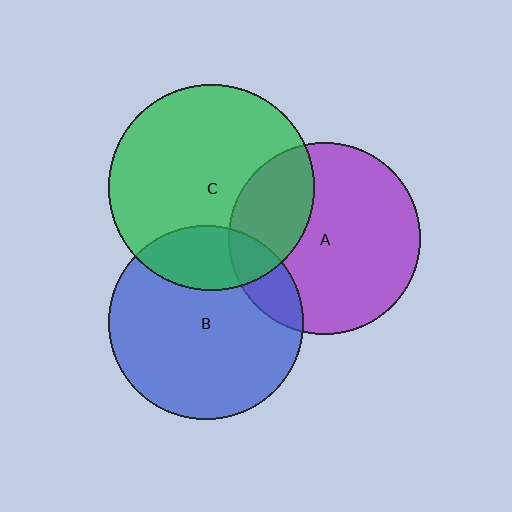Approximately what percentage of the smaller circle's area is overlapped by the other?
Approximately 15%.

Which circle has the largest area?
Circle C (green).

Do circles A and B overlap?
Yes.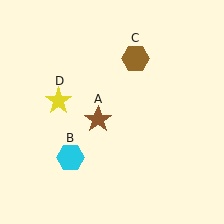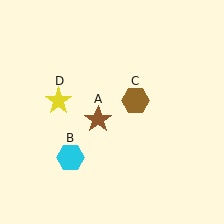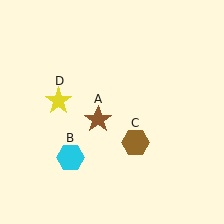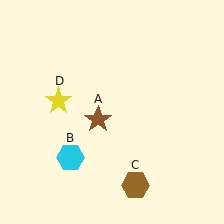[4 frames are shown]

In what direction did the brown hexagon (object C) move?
The brown hexagon (object C) moved down.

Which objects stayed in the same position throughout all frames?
Brown star (object A) and cyan hexagon (object B) and yellow star (object D) remained stationary.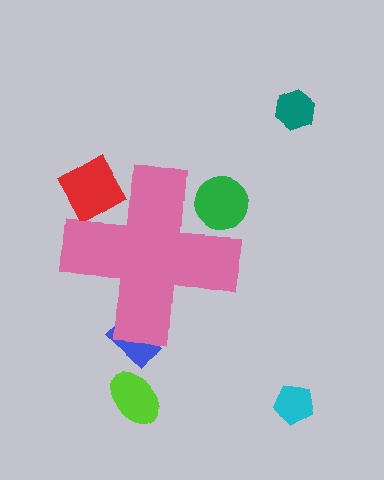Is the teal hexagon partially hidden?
No, the teal hexagon is fully visible.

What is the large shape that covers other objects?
A pink cross.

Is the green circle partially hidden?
Yes, the green circle is partially hidden behind the pink cross.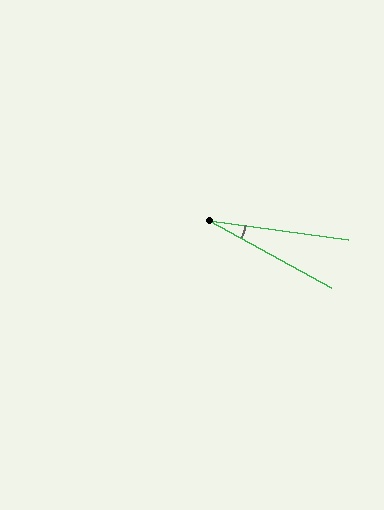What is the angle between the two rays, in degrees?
Approximately 21 degrees.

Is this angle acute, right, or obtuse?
It is acute.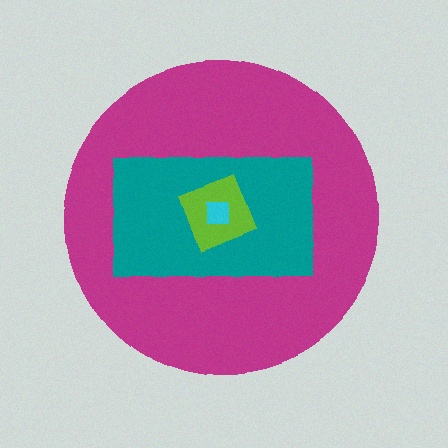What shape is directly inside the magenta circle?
The teal rectangle.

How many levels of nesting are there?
4.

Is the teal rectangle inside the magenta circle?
Yes.